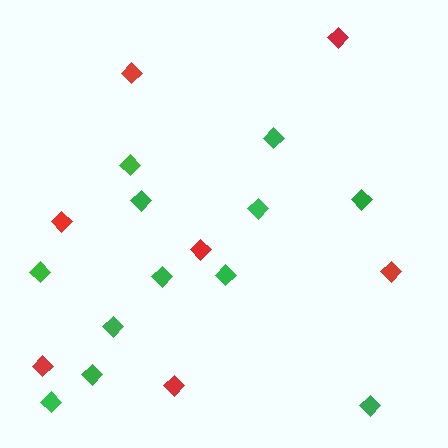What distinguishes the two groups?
There are 2 groups: one group of red diamonds (7) and one group of green diamonds (12).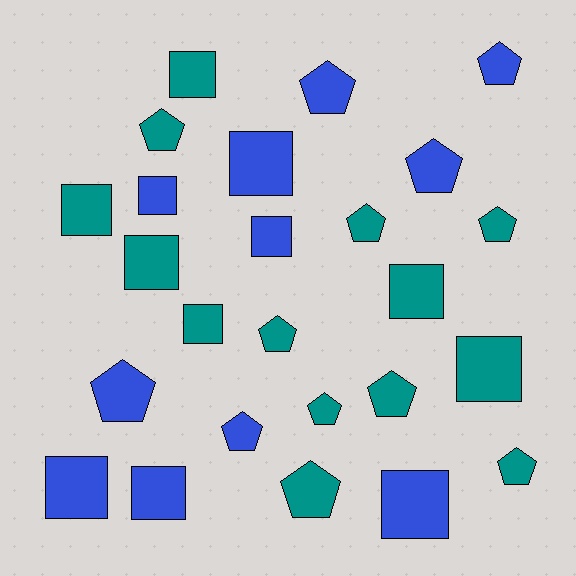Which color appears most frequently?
Teal, with 14 objects.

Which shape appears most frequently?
Pentagon, with 13 objects.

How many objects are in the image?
There are 25 objects.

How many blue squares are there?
There are 6 blue squares.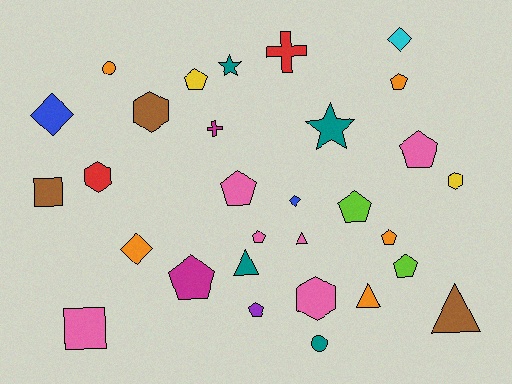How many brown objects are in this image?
There are 3 brown objects.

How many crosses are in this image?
There are 2 crosses.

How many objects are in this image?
There are 30 objects.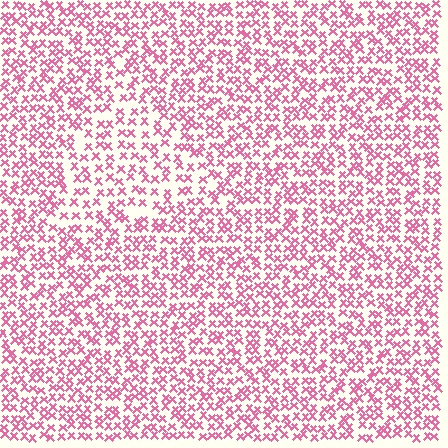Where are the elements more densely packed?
The elements are more densely packed outside the triangle boundary.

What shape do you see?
I see a triangle.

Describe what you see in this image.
The image contains small pink elements arranged at two different densities. A triangle-shaped region is visible where the elements are less densely packed than the surrounding area.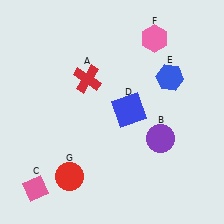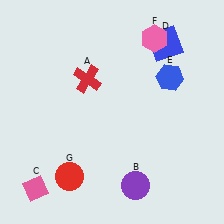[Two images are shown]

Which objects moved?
The objects that moved are: the purple circle (B), the blue square (D).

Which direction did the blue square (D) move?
The blue square (D) moved up.